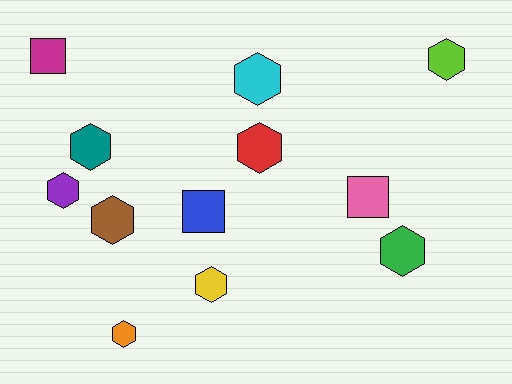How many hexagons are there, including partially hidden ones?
There are 9 hexagons.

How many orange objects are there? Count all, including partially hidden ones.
There is 1 orange object.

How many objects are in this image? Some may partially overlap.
There are 12 objects.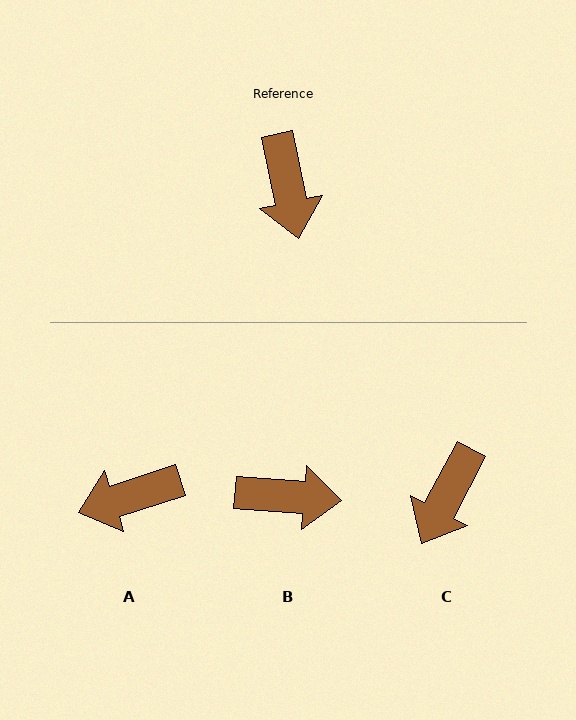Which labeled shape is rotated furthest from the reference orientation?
A, about 84 degrees away.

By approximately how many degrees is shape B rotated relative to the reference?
Approximately 74 degrees counter-clockwise.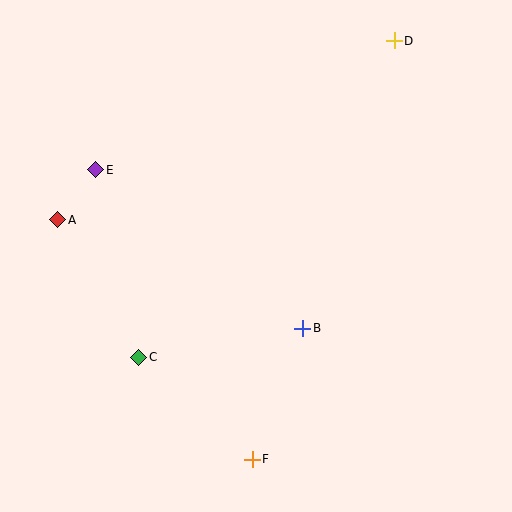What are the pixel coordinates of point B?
Point B is at (303, 328).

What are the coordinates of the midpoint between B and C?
The midpoint between B and C is at (221, 343).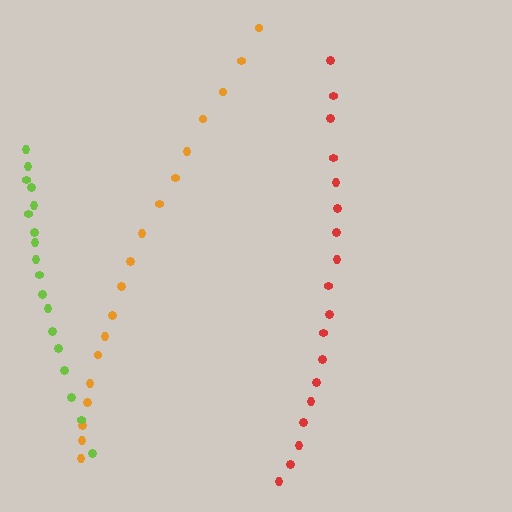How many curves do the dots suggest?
There are 3 distinct paths.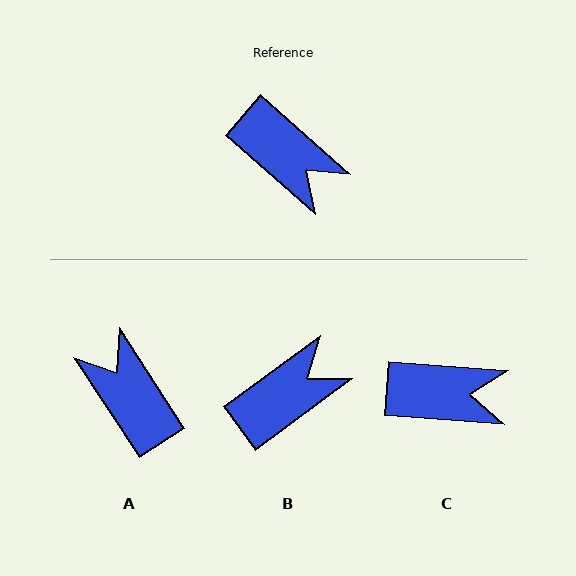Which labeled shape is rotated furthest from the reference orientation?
A, about 165 degrees away.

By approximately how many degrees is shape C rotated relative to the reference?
Approximately 37 degrees counter-clockwise.